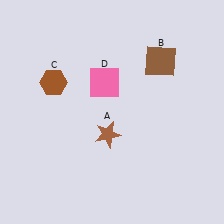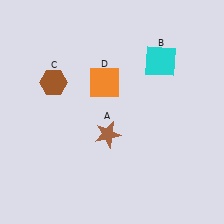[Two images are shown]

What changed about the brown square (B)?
In Image 1, B is brown. In Image 2, it changed to cyan.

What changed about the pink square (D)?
In Image 1, D is pink. In Image 2, it changed to orange.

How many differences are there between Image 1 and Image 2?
There are 2 differences between the two images.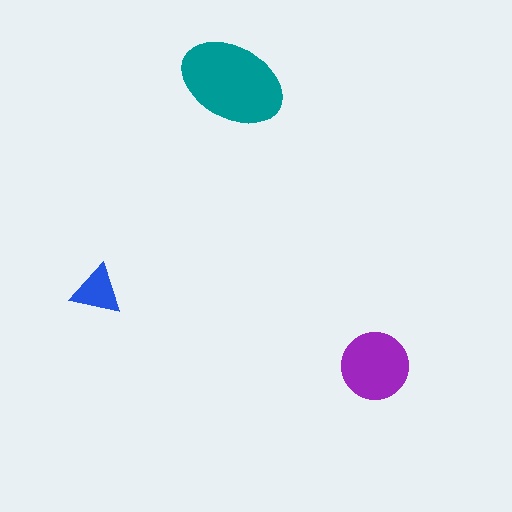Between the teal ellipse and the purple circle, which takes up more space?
The teal ellipse.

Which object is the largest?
The teal ellipse.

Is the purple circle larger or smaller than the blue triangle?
Larger.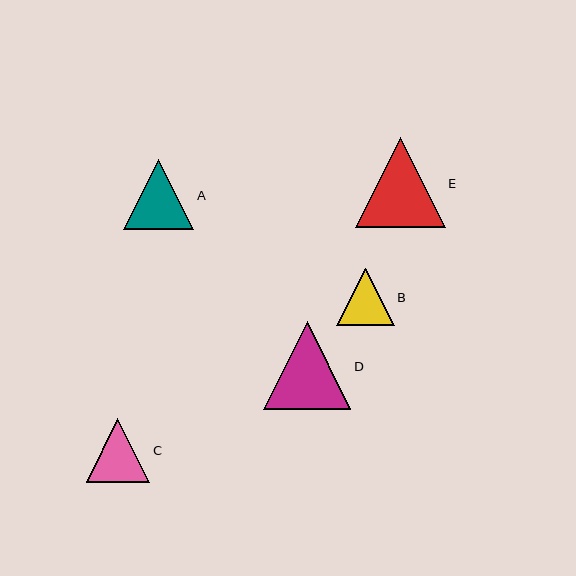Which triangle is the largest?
Triangle E is the largest with a size of approximately 90 pixels.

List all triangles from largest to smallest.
From largest to smallest: E, D, A, C, B.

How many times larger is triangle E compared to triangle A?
Triangle E is approximately 1.3 times the size of triangle A.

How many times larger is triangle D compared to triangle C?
Triangle D is approximately 1.4 times the size of triangle C.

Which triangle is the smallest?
Triangle B is the smallest with a size of approximately 57 pixels.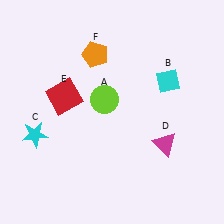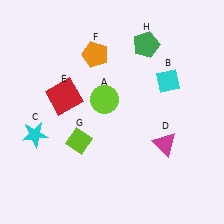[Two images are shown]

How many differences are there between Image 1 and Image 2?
There are 2 differences between the two images.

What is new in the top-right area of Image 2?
A green pentagon (H) was added in the top-right area of Image 2.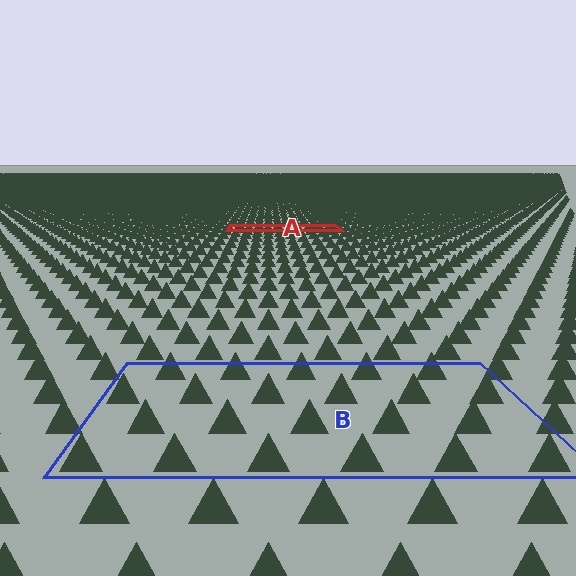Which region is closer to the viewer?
Region B is closer. The texture elements there are larger and more spread out.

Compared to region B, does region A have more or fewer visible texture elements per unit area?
Region A has more texture elements per unit area — they are packed more densely because it is farther away.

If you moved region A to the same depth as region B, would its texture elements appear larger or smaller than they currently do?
They would appear larger. At a closer depth, the same texture elements are projected at a bigger on-screen size.